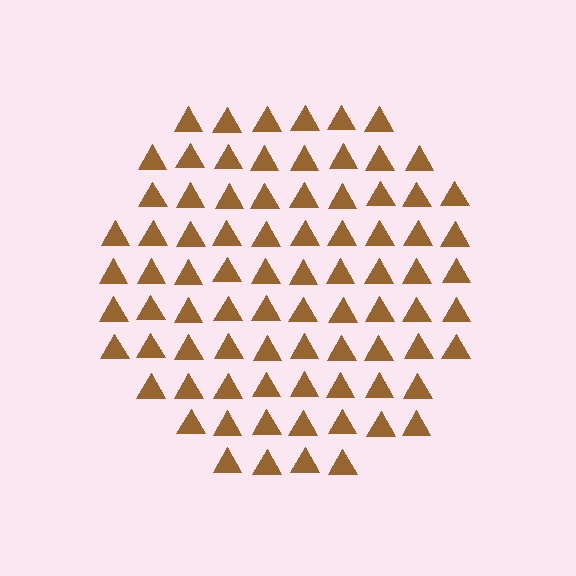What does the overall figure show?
The overall figure shows a circle.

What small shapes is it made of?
It is made of small triangles.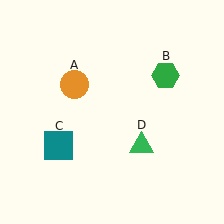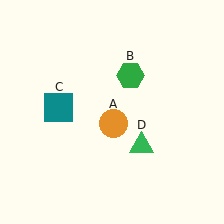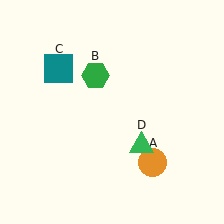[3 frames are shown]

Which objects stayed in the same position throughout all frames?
Green triangle (object D) remained stationary.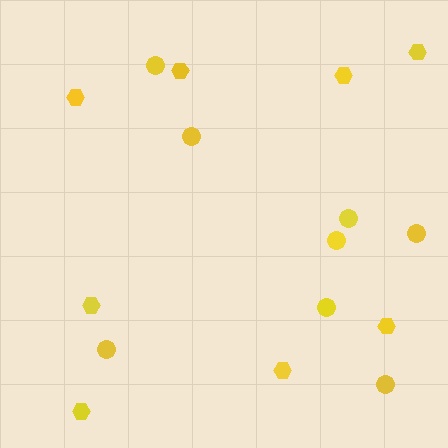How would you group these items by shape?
There are 2 groups: one group of hexagons (8) and one group of circles (8).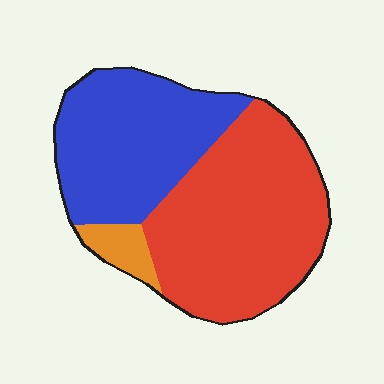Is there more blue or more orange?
Blue.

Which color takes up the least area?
Orange, at roughly 5%.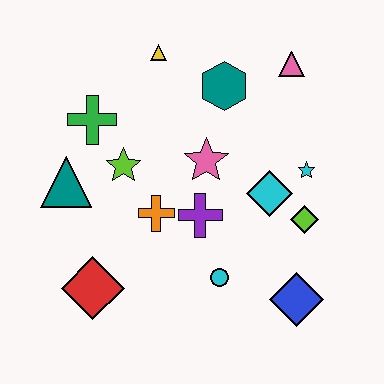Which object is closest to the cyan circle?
The purple cross is closest to the cyan circle.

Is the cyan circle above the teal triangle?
No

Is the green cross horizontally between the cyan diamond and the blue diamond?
No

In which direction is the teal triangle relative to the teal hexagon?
The teal triangle is to the left of the teal hexagon.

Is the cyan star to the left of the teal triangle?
No